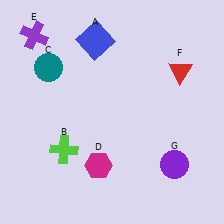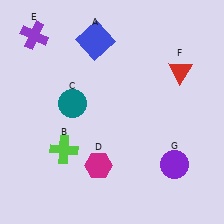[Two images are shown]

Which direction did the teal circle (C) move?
The teal circle (C) moved down.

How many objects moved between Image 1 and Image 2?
1 object moved between the two images.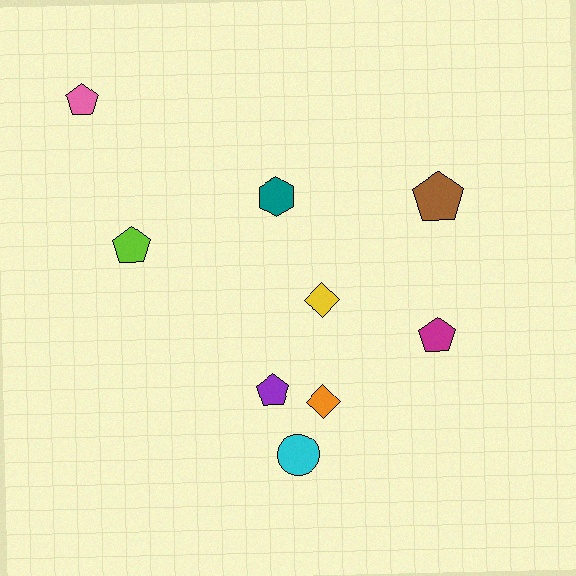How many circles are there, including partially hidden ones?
There is 1 circle.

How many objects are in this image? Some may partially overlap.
There are 9 objects.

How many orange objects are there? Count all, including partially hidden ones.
There is 1 orange object.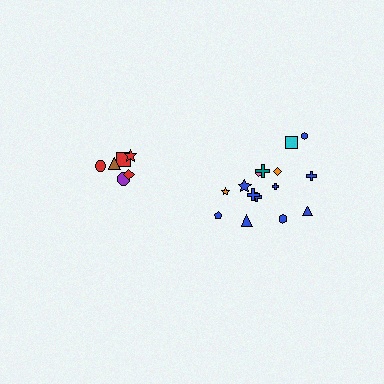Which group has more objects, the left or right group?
The right group.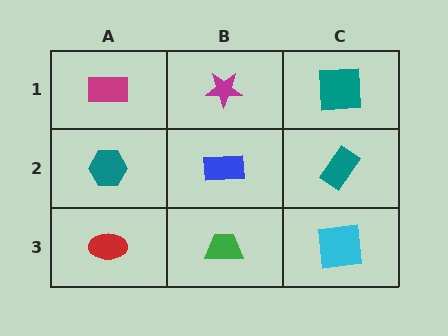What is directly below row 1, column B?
A blue rectangle.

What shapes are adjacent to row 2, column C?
A teal square (row 1, column C), a cyan square (row 3, column C), a blue rectangle (row 2, column B).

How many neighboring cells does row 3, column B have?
3.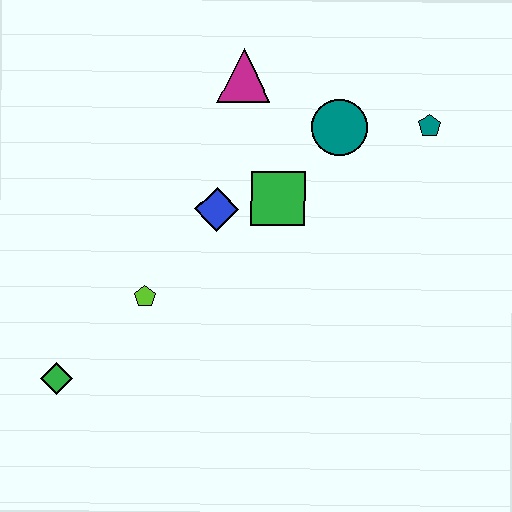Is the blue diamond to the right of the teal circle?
No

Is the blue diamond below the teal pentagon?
Yes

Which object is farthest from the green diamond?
The teal pentagon is farthest from the green diamond.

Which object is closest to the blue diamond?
The green square is closest to the blue diamond.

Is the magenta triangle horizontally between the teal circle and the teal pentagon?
No